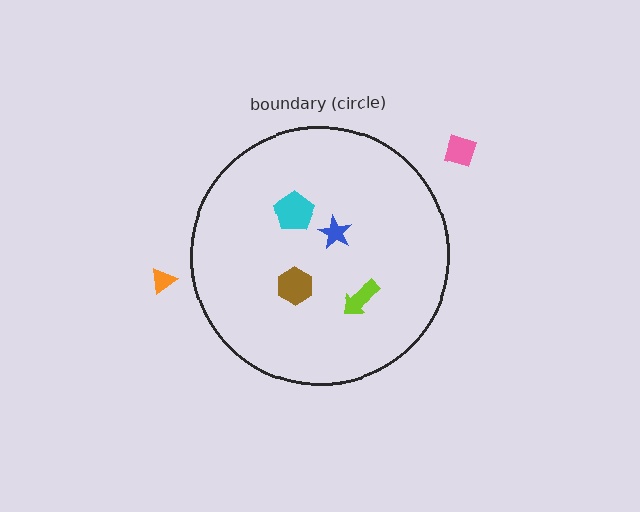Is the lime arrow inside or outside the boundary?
Inside.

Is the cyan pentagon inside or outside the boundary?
Inside.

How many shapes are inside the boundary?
4 inside, 2 outside.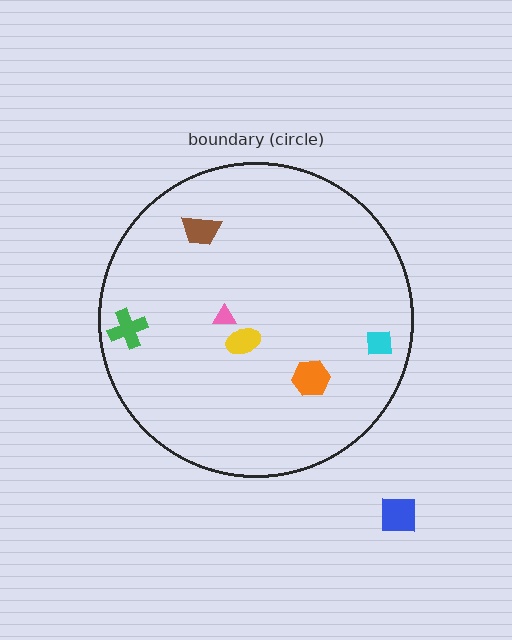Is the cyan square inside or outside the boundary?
Inside.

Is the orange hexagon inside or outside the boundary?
Inside.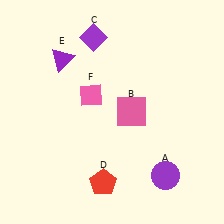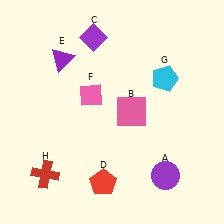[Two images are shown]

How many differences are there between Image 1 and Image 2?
There are 2 differences between the two images.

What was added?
A cyan pentagon (G), a red cross (H) were added in Image 2.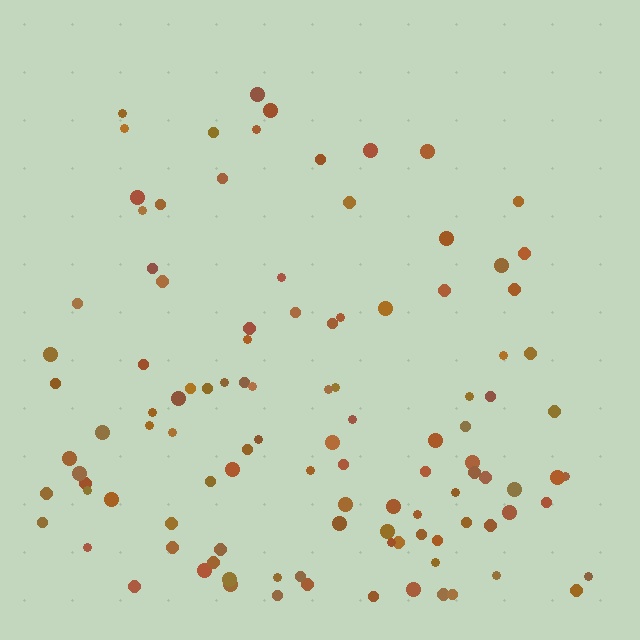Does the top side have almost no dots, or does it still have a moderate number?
Still a moderate number, just noticeably fewer than the bottom.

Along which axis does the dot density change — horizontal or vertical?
Vertical.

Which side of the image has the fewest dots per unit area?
The top.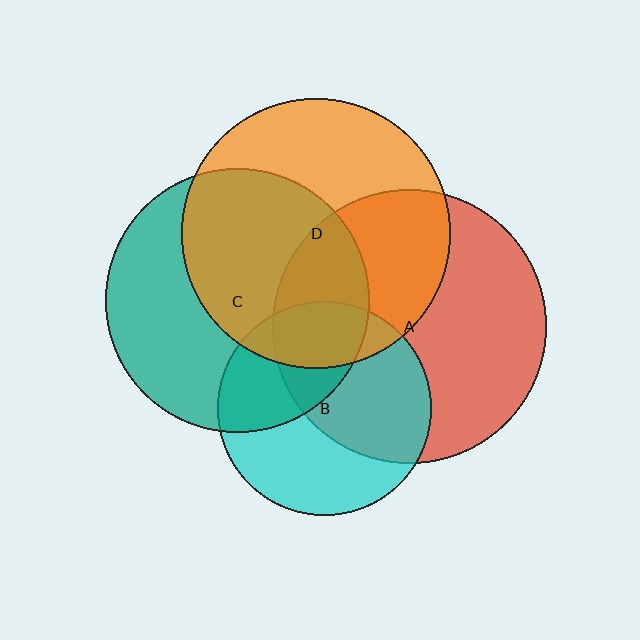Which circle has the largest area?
Circle A (red).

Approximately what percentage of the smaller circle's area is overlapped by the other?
Approximately 40%.